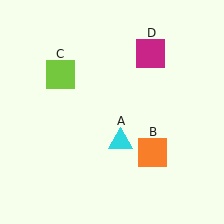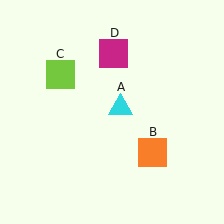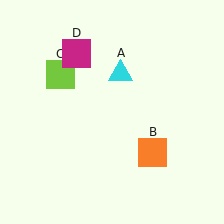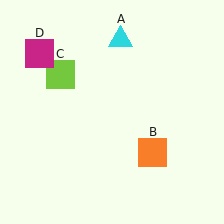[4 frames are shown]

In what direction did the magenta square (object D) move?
The magenta square (object D) moved left.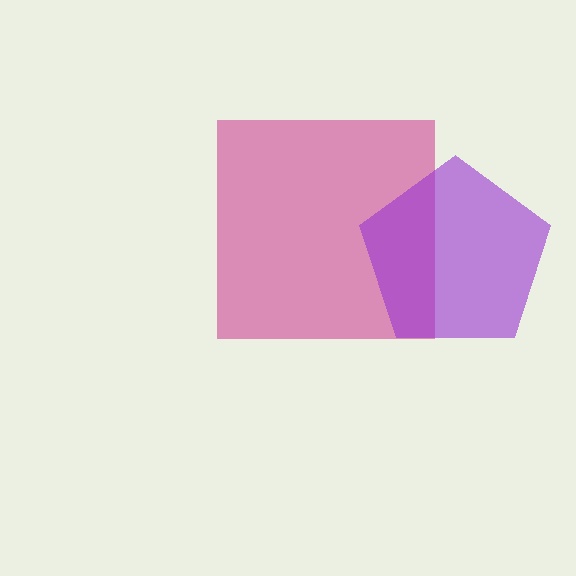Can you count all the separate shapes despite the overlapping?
Yes, there are 2 separate shapes.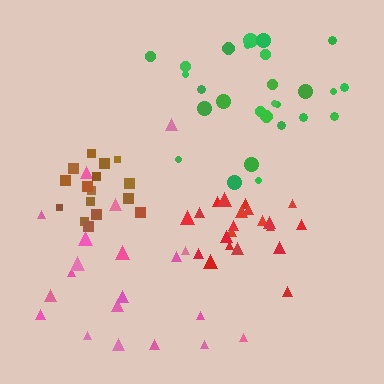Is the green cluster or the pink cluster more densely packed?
Green.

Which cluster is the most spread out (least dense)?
Pink.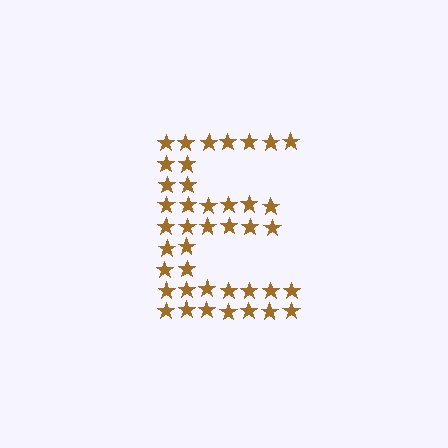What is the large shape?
The large shape is the letter E.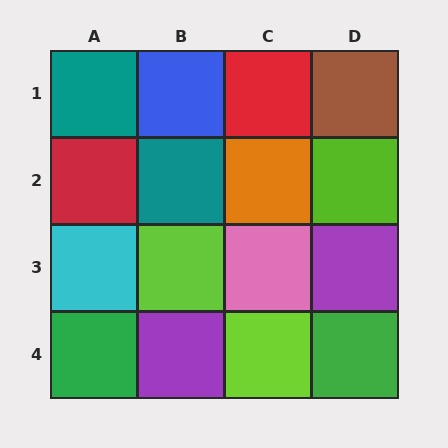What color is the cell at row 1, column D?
Brown.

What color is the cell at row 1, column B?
Blue.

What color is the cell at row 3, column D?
Purple.